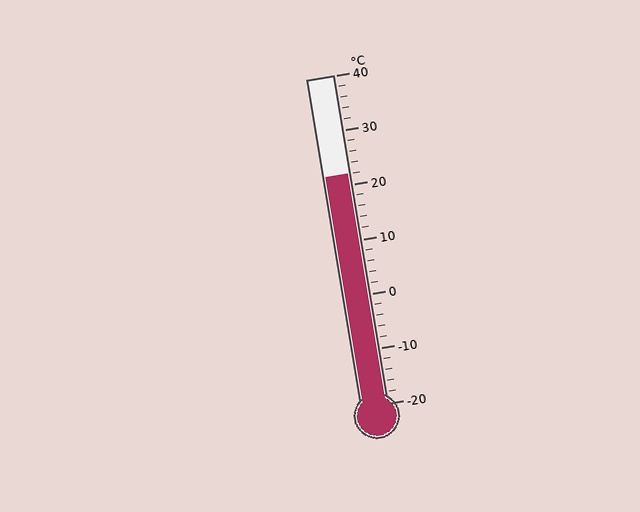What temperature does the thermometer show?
The thermometer shows approximately 22°C.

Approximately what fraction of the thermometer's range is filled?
The thermometer is filled to approximately 70% of its range.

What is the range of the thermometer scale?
The thermometer scale ranges from -20°C to 40°C.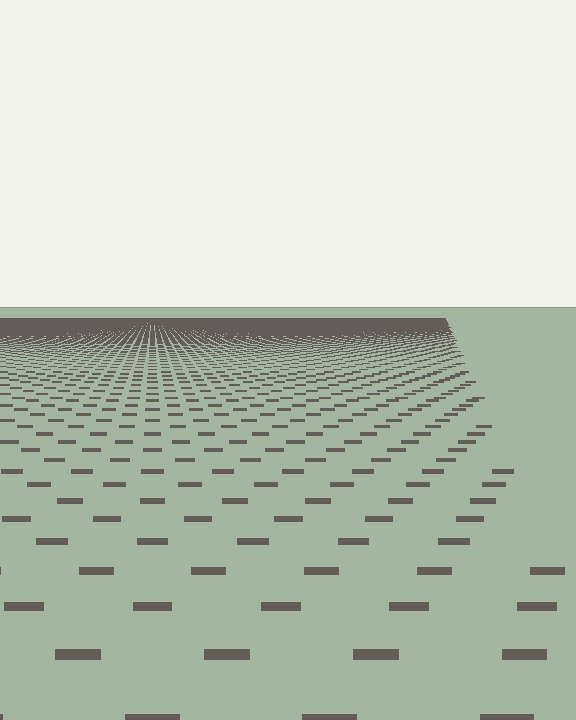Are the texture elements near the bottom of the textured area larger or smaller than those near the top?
Larger. Near the bottom, elements are closer to the viewer and appear at a bigger on-screen size.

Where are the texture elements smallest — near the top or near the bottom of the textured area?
Near the top.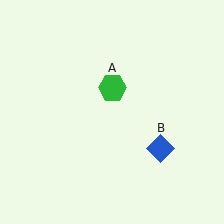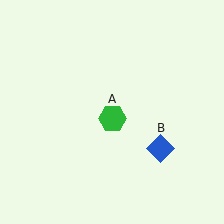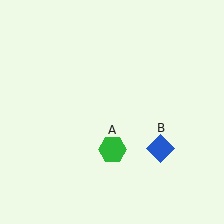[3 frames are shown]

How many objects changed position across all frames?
1 object changed position: green hexagon (object A).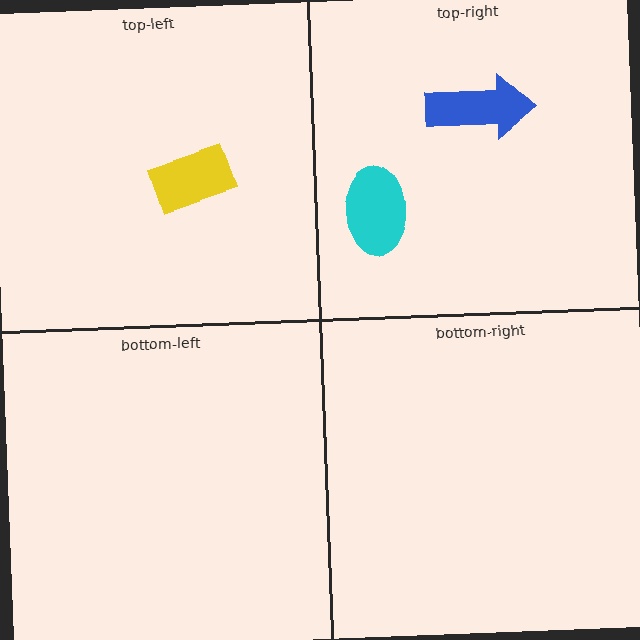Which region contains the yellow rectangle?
The top-left region.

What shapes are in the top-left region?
The yellow rectangle.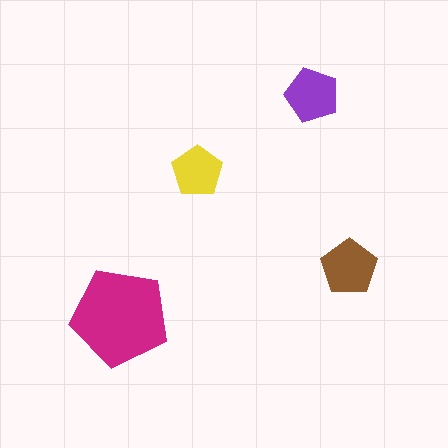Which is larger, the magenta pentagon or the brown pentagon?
The magenta one.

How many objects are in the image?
There are 4 objects in the image.